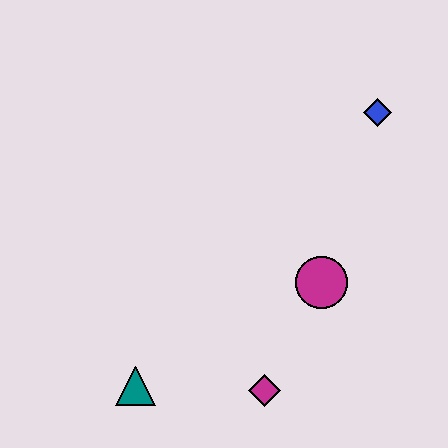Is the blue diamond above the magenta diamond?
Yes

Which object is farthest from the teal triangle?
The blue diamond is farthest from the teal triangle.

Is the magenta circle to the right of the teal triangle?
Yes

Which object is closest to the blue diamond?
The magenta circle is closest to the blue diamond.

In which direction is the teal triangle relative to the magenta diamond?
The teal triangle is to the left of the magenta diamond.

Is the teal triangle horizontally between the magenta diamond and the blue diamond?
No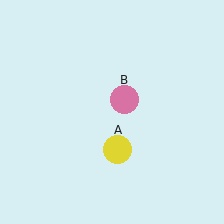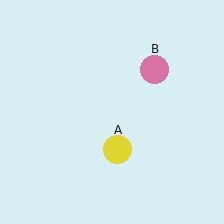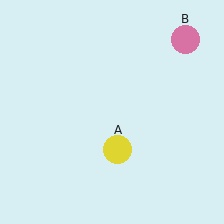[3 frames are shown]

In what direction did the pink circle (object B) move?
The pink circle (object B) moved up and to the right.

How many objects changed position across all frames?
1 object changed position: pink circle (object B).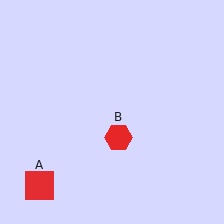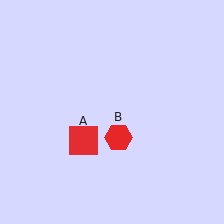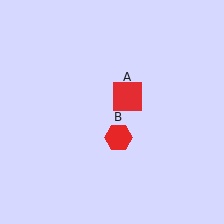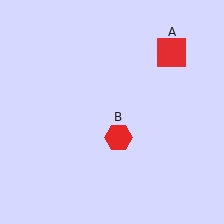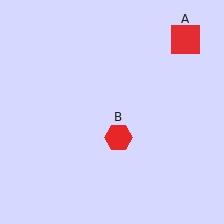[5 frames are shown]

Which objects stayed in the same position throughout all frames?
Red hexagon (object B) remained stationary.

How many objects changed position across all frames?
1 object changed position: red square (object A).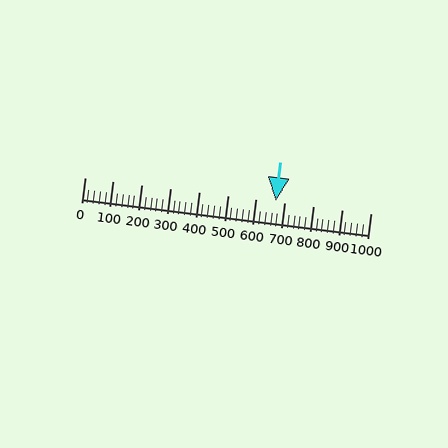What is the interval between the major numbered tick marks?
The major tick marks are spaced 100 units apart.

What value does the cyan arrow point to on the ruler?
The cyan arrow points to approximately 668.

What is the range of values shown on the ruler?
The ruler shows values from 0 to 1000.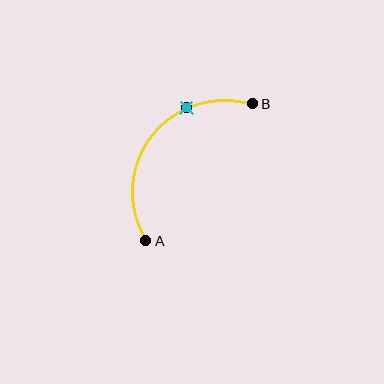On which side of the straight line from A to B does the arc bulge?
The arc bulges above and to the left of the straight line connecting A and B.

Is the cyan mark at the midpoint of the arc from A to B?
No. The cyan mark lies on the arc but is closer to endpoint B. The arc midpoint would be at the point on the curve equidistant along the arc from both A and B.